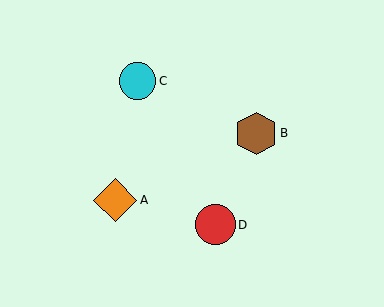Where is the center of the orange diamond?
The center of the orange diamond is at (115, 200).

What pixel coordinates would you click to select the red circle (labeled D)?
Click at (216, 225) to select the red circle D.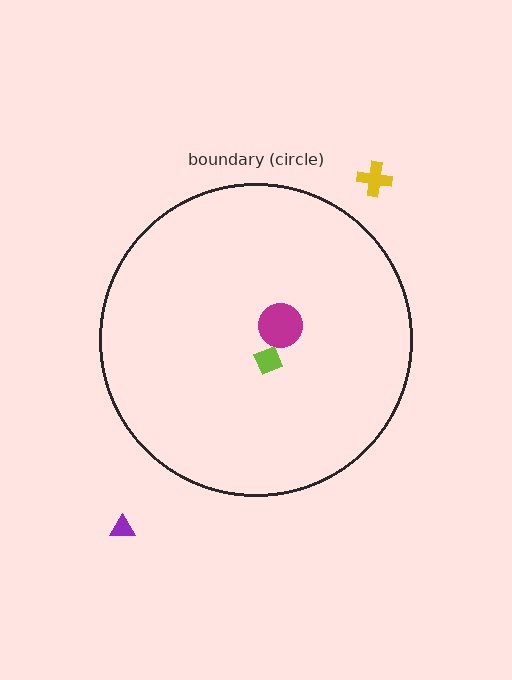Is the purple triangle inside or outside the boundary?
Outside.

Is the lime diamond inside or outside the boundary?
Inside.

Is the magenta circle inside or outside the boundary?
Inside.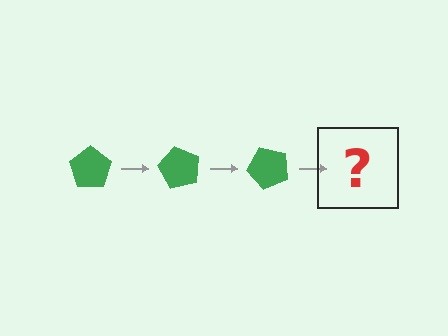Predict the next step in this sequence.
The next step is a green pentagon rotated 180 degrees.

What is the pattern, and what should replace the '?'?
The pattern is that the pentagon rotates 60 degrees each step. The '?' should be a green pentagon rotated 180 degrees.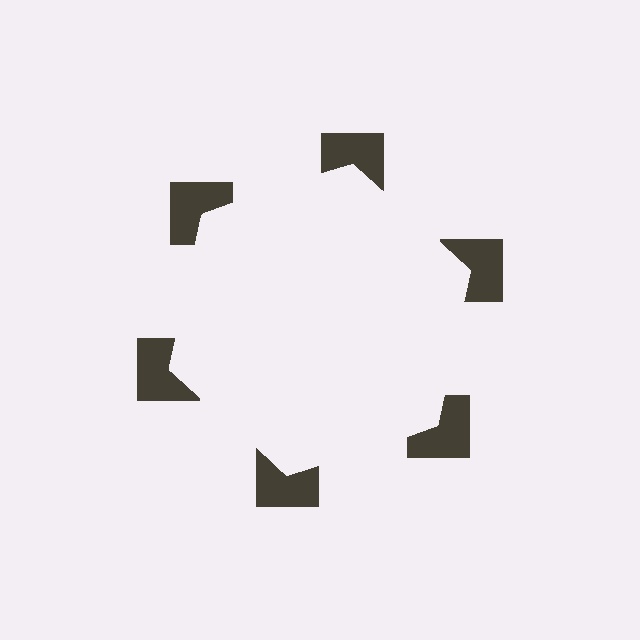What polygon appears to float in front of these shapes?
An illusory hexagon — its edges are inferred from the aligned wedge cuts in the notched squares, not physically drawn.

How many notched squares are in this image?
There are 6 — one at each vertex of the illusory hexagon.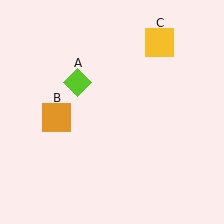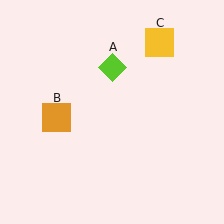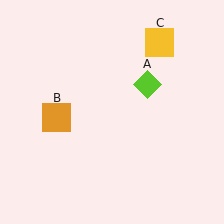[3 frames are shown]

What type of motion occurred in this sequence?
The lime diamond (object A) rotated clockwise around the center of the scene.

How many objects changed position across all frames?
1 object changed position: lime diamond (object A).